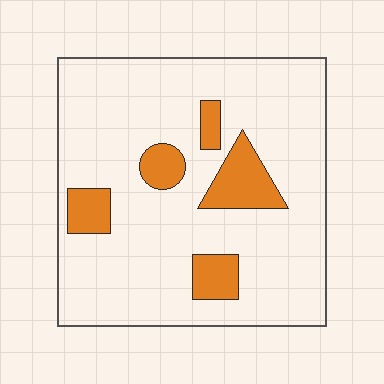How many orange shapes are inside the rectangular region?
5.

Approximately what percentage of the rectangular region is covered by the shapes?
Approximately 15%.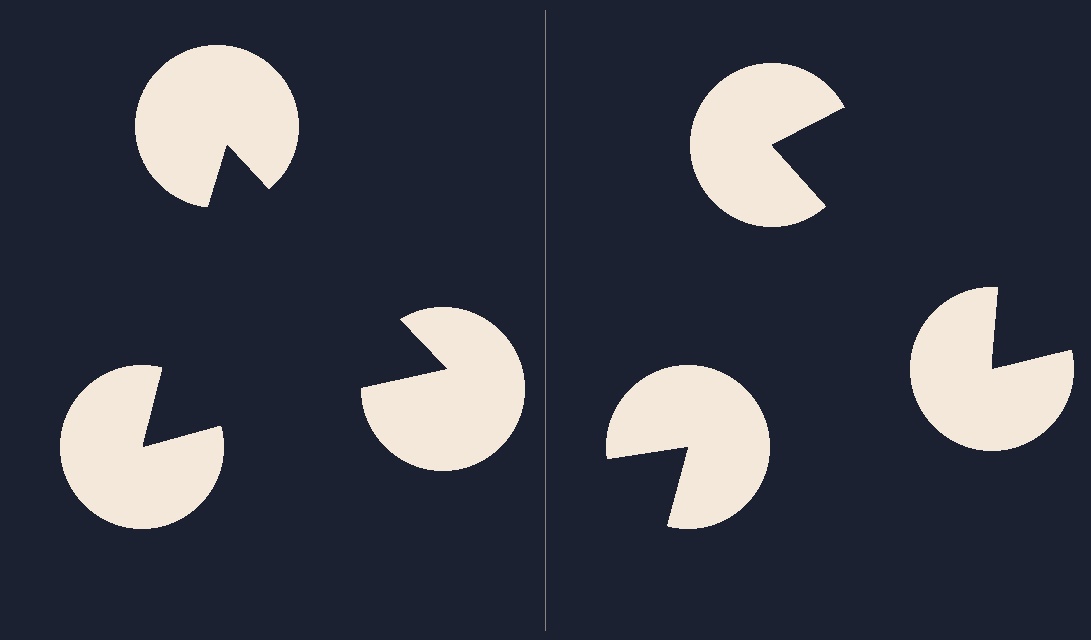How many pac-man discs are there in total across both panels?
6 — 3 on each side.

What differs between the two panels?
The pac-man discs are positioned identically on both sides; only the wedge orientations differ. On the left they align to a triangle; on the right they are misaligned.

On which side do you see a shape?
An illusory triangle appears on the left side. On the right side the wedge cuts are rotated, so no coherent shape forms.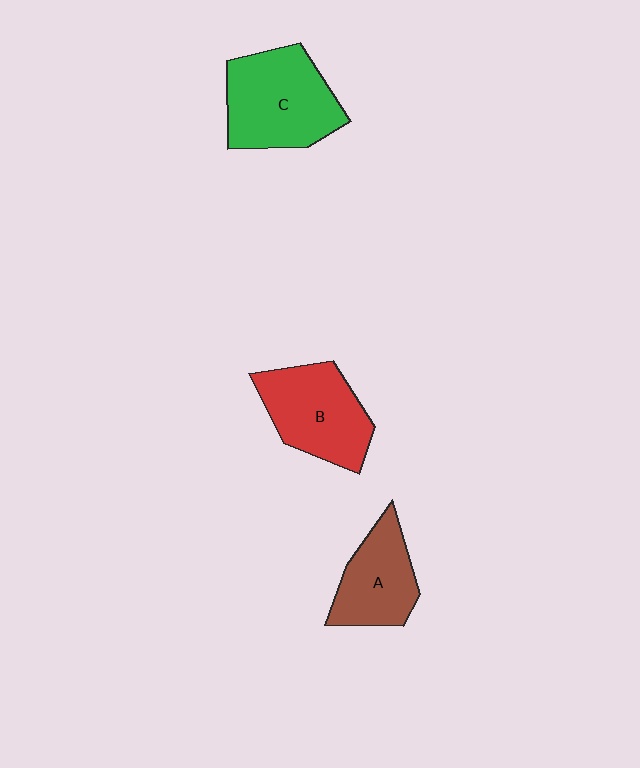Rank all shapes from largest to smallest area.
From largest to smallest: C (green), B (red), A (brown).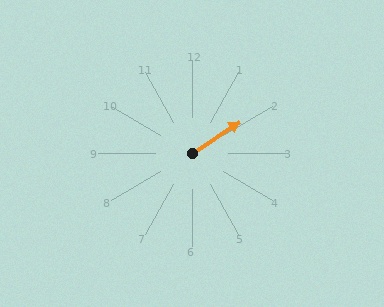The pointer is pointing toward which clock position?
Roughly 2 o'clock.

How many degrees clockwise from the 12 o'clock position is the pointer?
Approximately 56 degrees.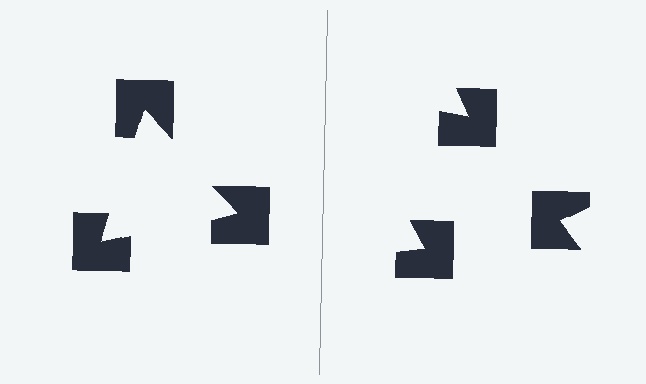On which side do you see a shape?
An illusory triangle appears on the left side. On the right side the wedge cuts are rotated, so no coherent shape forms.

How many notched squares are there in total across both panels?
6 — 3 on each side.